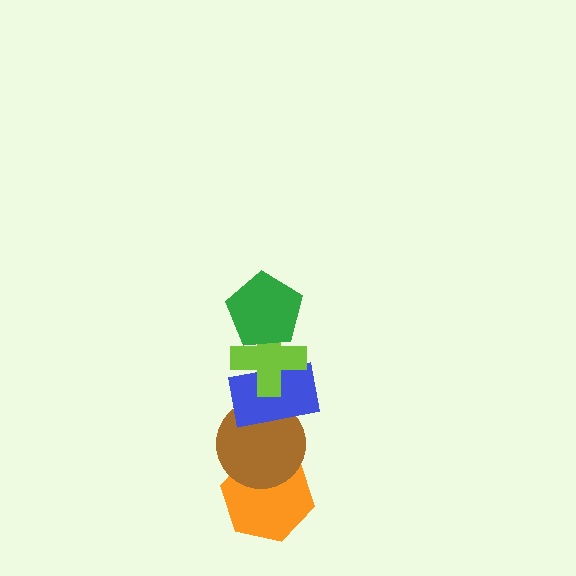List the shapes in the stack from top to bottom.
From top to bottom: the green pentagon, the lime cross, the blue rectangle, the brown circle, the orange hexagon.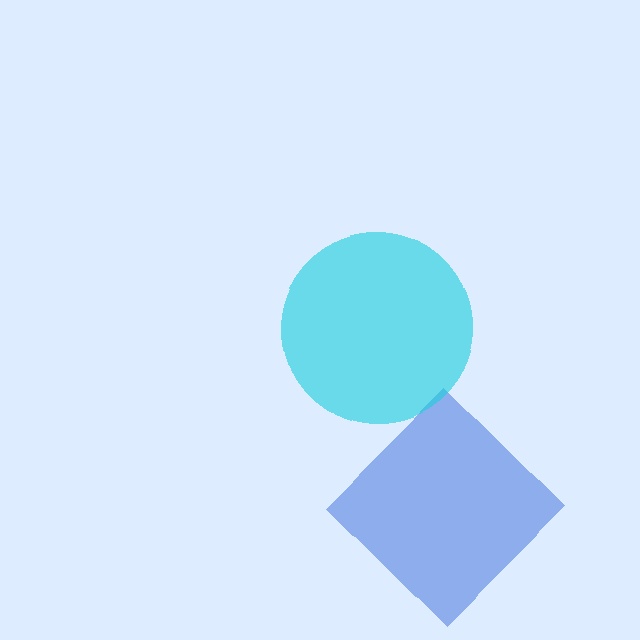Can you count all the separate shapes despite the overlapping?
Yes, there are 2 separate shapes.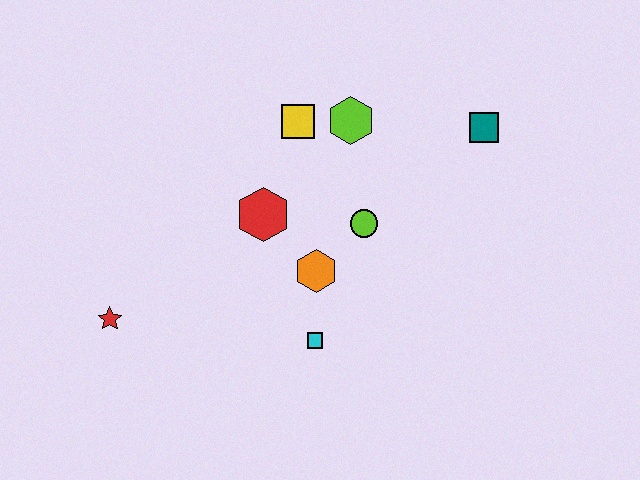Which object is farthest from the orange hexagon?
The teal square is farthest from the orange hexagon.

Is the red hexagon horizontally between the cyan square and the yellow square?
No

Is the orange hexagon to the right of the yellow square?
Yes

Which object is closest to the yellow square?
The lime hexagon is closest to the yellow square.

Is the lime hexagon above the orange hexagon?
Yes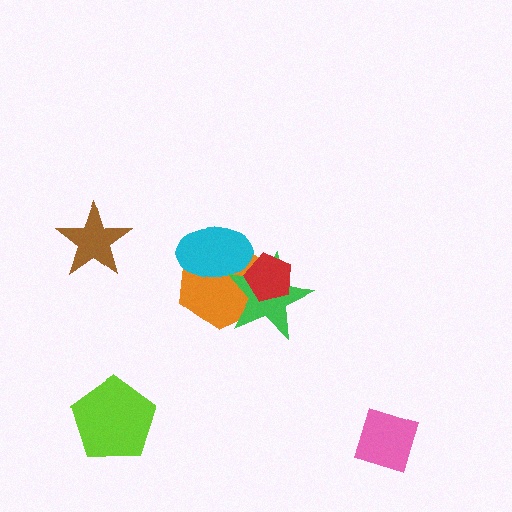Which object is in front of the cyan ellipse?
The green star is in front of the cyan ellipse.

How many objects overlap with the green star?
3 objects overlap with the green star.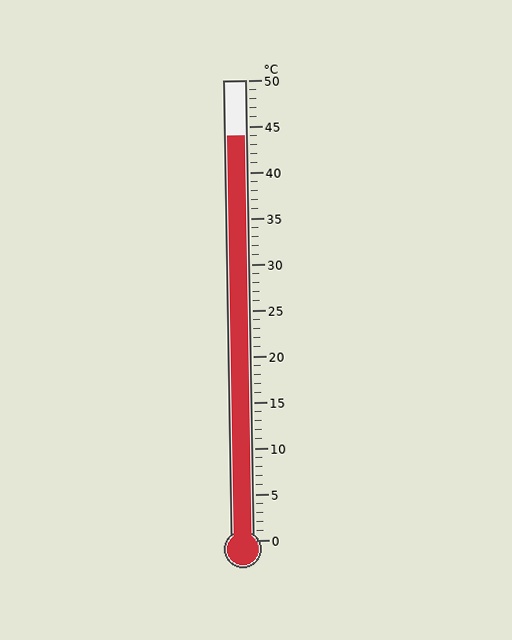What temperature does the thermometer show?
The thermometer shows approximately 44°C.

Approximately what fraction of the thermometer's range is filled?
The thermometer is filled to approximately 90% of its range.